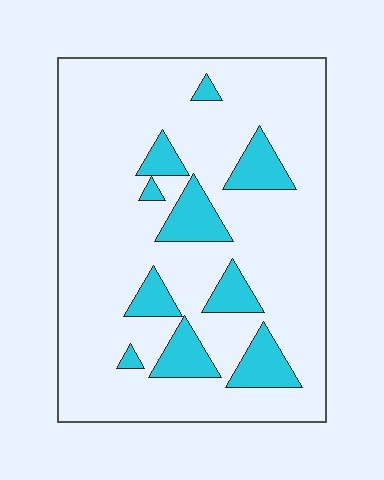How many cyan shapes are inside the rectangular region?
10.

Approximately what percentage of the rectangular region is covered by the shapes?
Approximately 15%.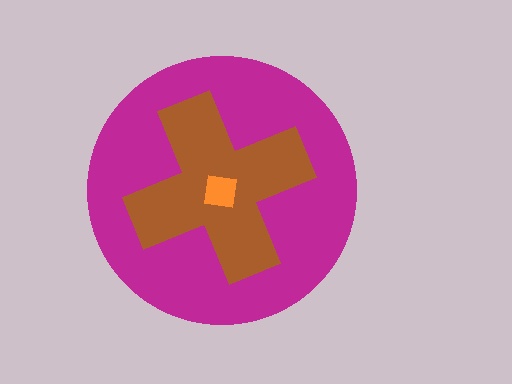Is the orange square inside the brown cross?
Yes.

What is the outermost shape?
The magenta circle.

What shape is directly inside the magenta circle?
The brown cross.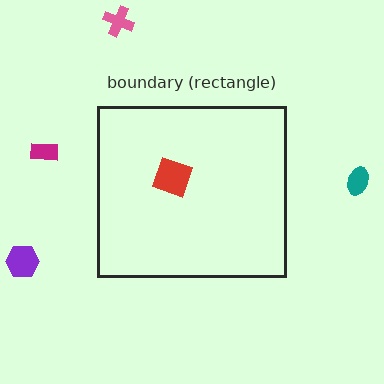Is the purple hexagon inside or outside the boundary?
Outside.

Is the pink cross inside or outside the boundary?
Outside.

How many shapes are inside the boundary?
1 inside, 4 outside.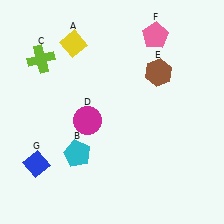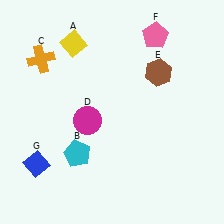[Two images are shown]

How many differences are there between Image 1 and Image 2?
There is 1 difference between the two images.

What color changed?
The cross (C) changed from lime in Image 1 to orange in Image 2.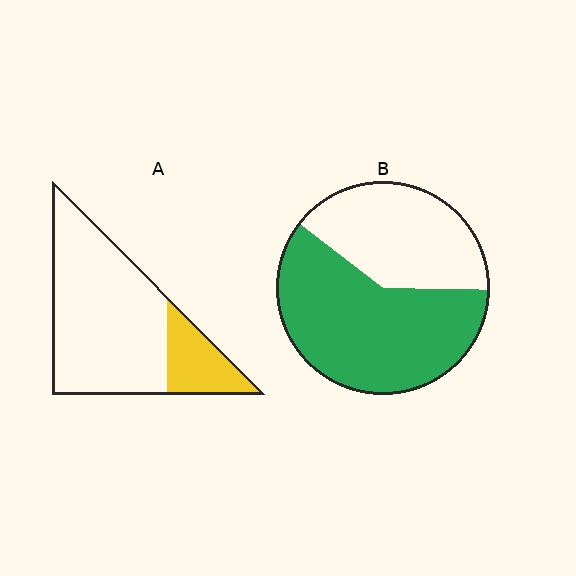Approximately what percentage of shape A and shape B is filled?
A is approximately 20% and B is approximately 60%.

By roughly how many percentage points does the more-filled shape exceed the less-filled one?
By roughly 40 percentage points (B over A).